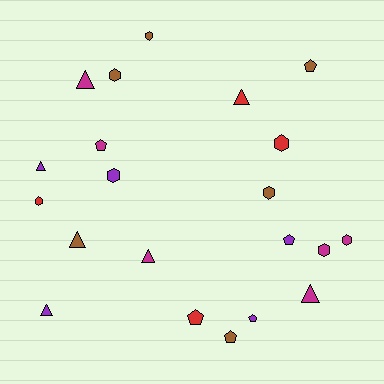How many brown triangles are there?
There is 1 brown triangle.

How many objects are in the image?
There are 21 objects.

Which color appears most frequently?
Brown, with 6 objects.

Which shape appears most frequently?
Hexagon, with 8 objects.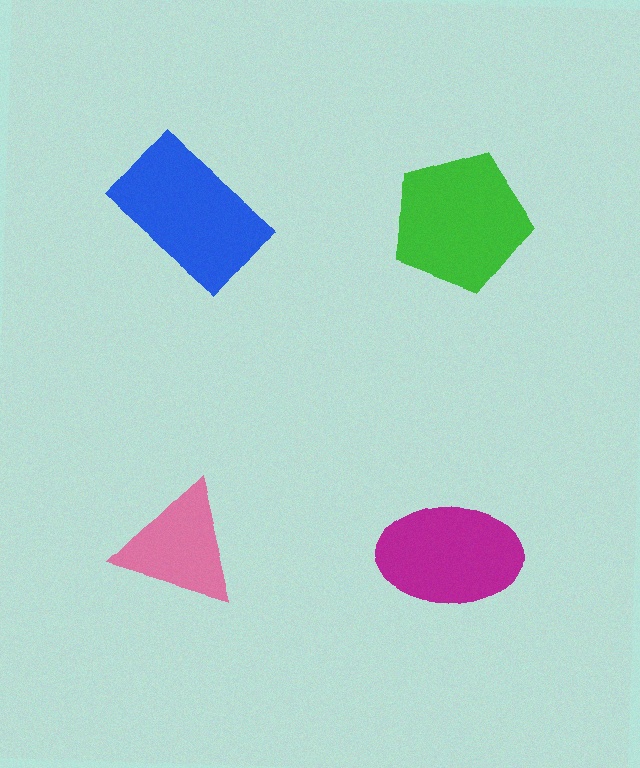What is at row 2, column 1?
A pink triangle.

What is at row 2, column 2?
A magenta ellipse.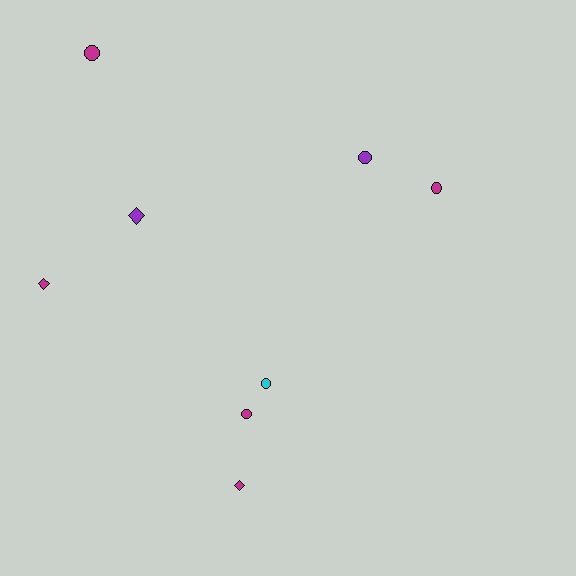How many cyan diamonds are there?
There are no cyan diamonds.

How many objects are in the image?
There are 8 objects.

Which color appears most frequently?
Magenta, with 5 objects.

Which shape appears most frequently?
Circle, with 5 objects.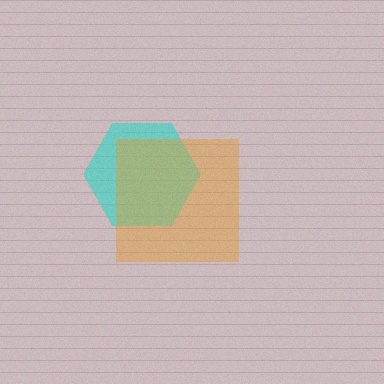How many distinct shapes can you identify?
There are 2 distinct shapes: a cyan hexagon, an orange square.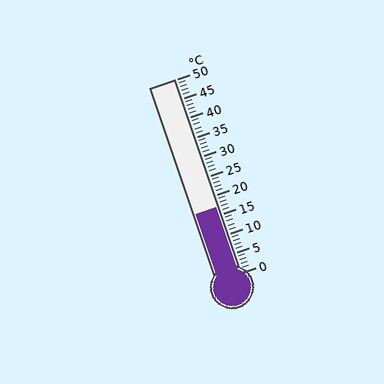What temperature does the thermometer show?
The thermometer shows approximately 17°C.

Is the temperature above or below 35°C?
The temperature is below 35°C.